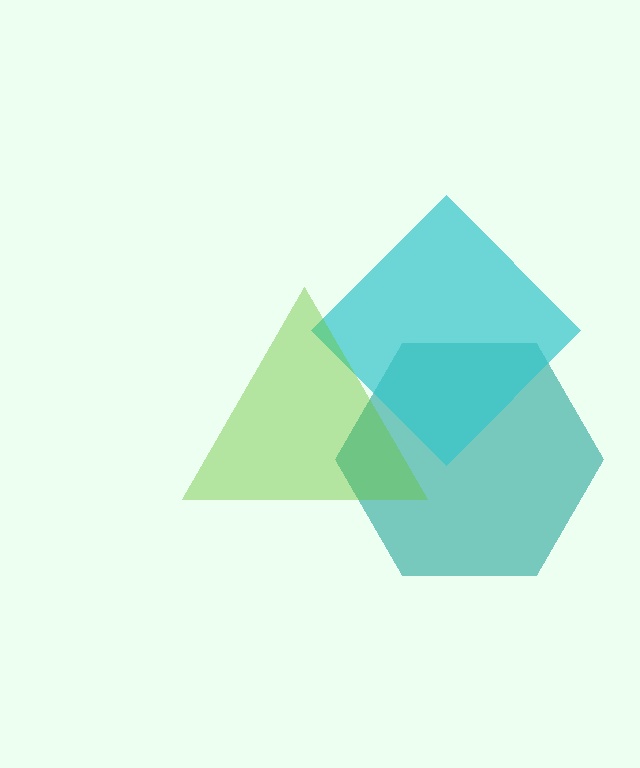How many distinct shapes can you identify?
There are 3 distinct shapes: a teal hexagon, a cyan diamond, a lime triangle.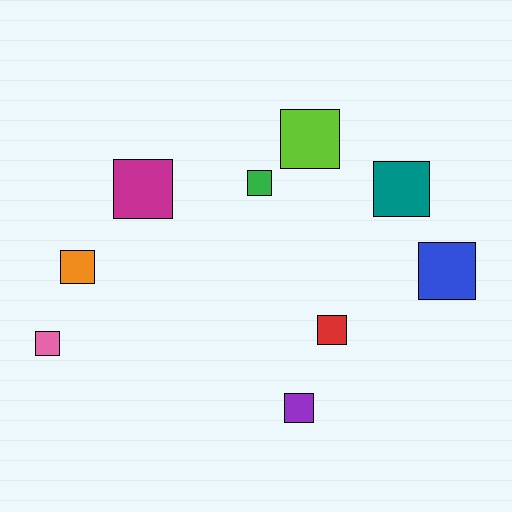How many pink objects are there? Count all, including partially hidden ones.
There is 1 pink object.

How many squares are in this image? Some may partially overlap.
There are 9 squares.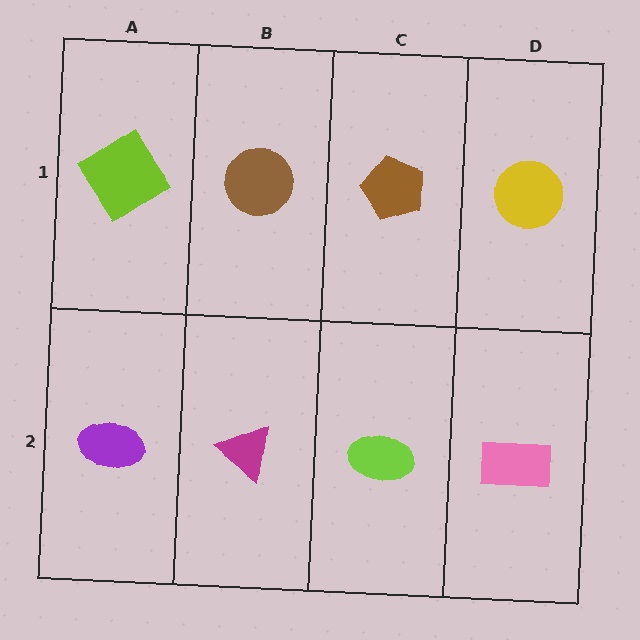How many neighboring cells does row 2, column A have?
2.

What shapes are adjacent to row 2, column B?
A brown circle (row 1, column B), a purple ellipse (row 2, column A), a lime ellipse (row 2, column C).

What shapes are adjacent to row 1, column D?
A pink rectangle (row 2, column D), a brown pentagon (row 1, column C).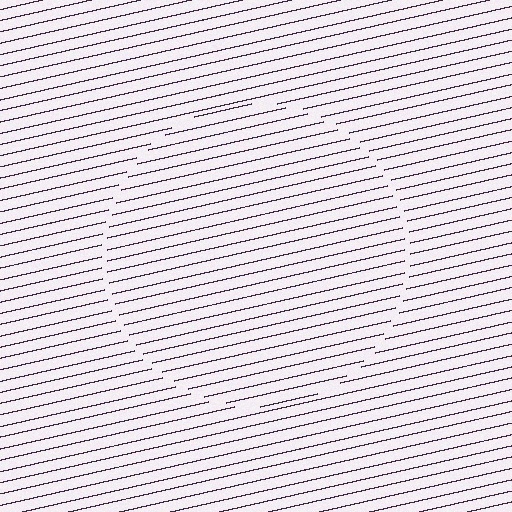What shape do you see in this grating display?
An illusory circle. The interior of the shape contains the same grating, shifted by half a period — the contour is defined by the phase discontinuity where line-ends from the inner and outer gratings abut.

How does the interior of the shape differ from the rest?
The interior of the shape contains the same grating, shifted by half a period — the contour is defined by the phase discontinuity where line-ends from the inner and outer gratings abut.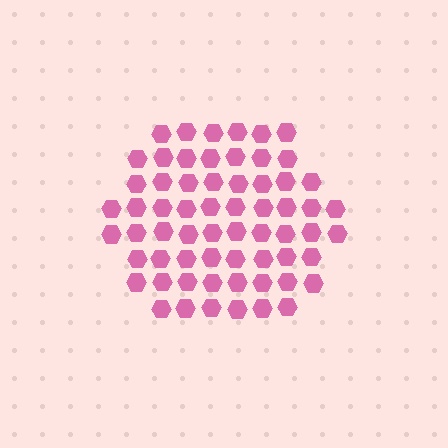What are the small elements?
The small elements are hexagons.